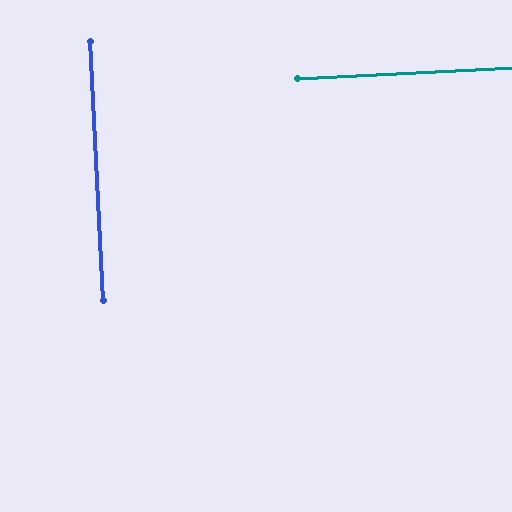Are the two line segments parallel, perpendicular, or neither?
Perpendicular — they meet at approximately 90°.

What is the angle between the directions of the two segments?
Approximately 90 degrees.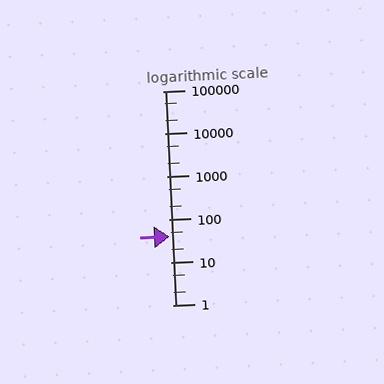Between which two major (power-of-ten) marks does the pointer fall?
The pointer is between 10 and 100.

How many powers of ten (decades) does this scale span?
The scale spans 5 decades, from 1 to 100000.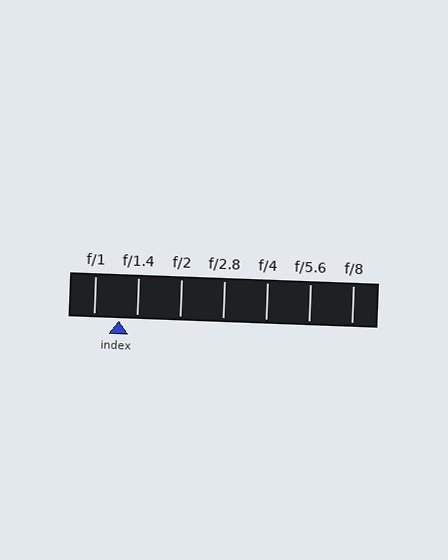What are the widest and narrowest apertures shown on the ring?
The widest aperture shown is f/1 and the narrowest is f/8.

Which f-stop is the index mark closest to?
The index mark is closest to f/1.4.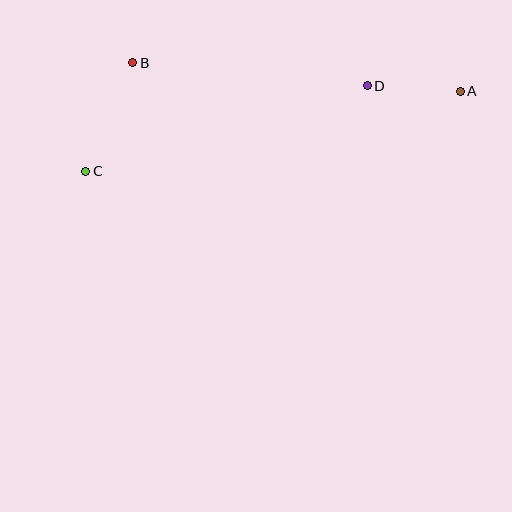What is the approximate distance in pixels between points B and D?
The distance between B and D is approximately 236 pixels.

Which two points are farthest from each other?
Points A and C are farthest from each other.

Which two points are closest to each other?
Points A and D are closest to each other.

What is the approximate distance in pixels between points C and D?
The distance between C and D is approximately 294 pixels.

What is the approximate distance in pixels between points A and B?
The distance between A and B is approximately 329 pixels.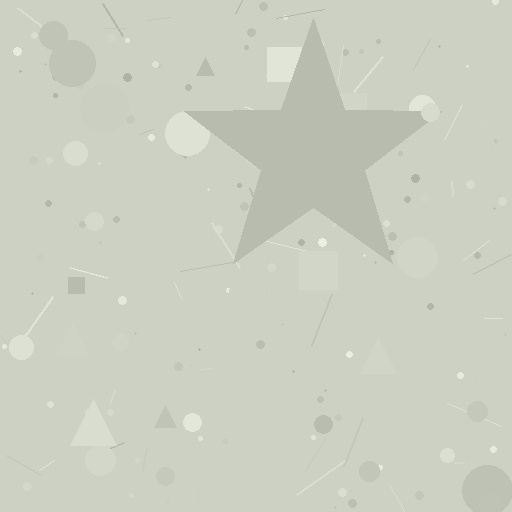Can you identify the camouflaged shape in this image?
The camouflaged shape is a star.